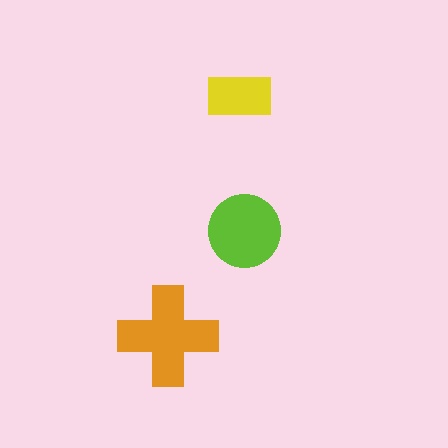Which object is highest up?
The yellow rectangle is topmost.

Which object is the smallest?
The yellow rectangle.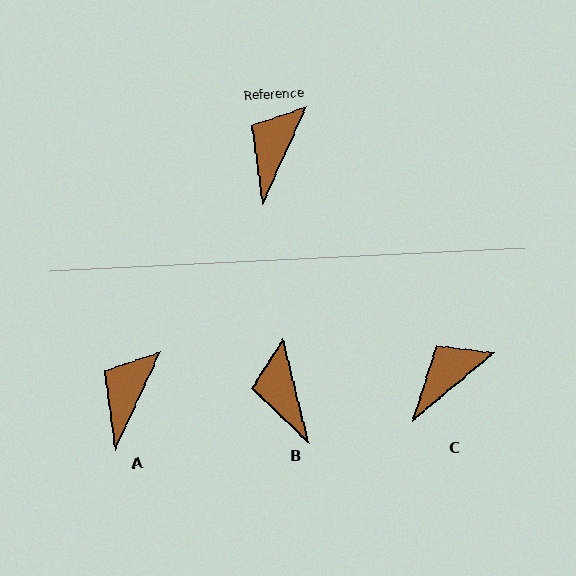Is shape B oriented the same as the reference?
No, it is off by about 39 degrees.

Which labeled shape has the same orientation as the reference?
A.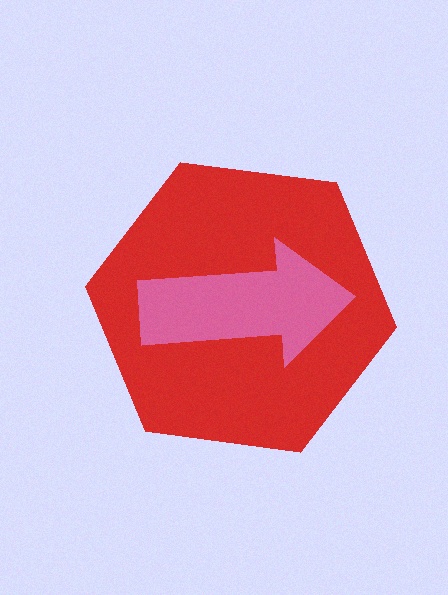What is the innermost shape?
The pink arrow.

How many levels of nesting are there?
2.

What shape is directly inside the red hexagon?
The pink arrow.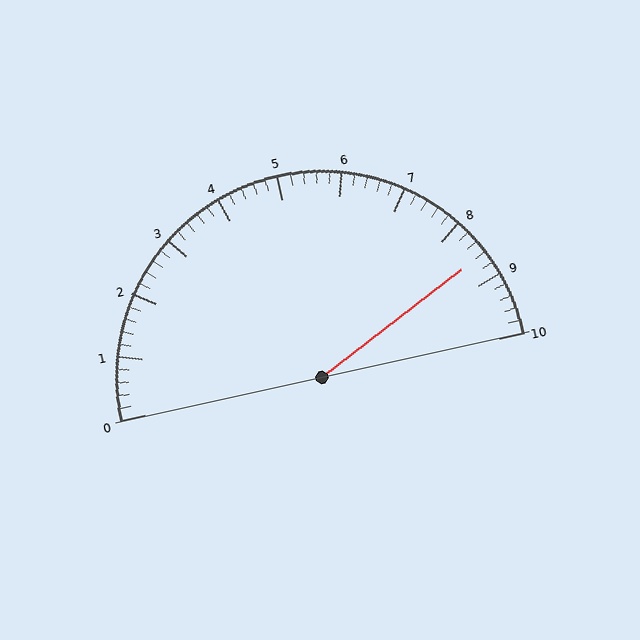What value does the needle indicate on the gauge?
The needle indicates approximately 8.6.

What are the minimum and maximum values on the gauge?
The gauge ranges from 0 to 10.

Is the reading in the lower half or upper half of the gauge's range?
The reading is in the upper half of the range (0 to 10).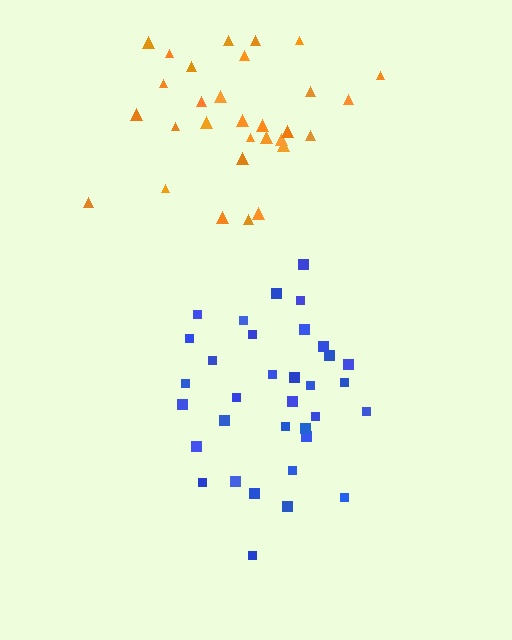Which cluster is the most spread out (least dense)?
Blue.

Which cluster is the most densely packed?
Orange.